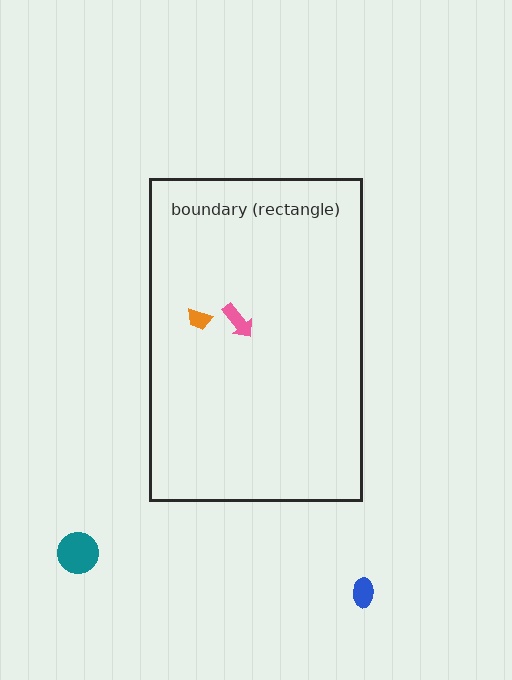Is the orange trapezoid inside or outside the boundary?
Inside.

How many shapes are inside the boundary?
2 inside, 2 outside.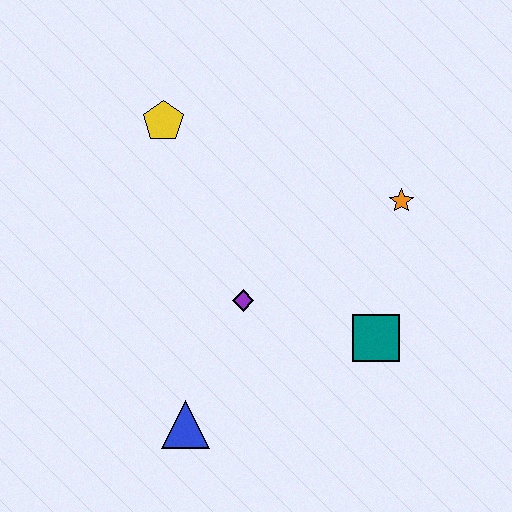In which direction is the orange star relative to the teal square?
The orange star is above the teal square.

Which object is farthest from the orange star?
The blue triangle is farthest from the orange star.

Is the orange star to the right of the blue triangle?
Yes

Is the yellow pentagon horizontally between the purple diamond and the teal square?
No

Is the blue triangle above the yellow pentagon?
No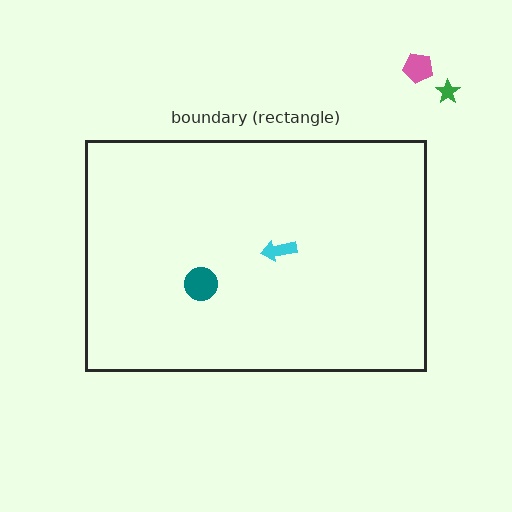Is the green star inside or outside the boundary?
Outside.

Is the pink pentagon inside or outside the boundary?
Outside.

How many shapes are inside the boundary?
2 inside, 2 outside.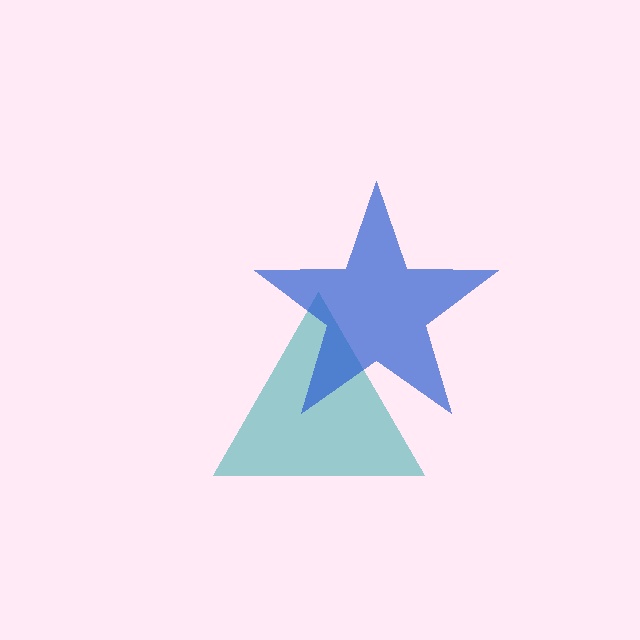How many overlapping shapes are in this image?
There are 2 overlapping shapes in the image.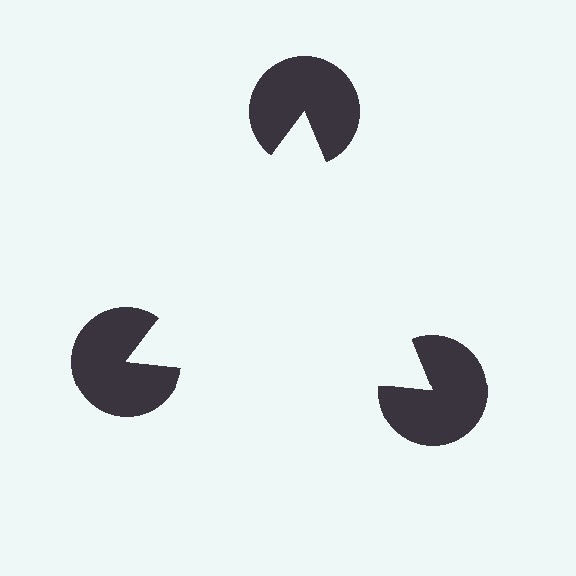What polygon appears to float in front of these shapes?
An illusory triangle — its edges are inferred from the aligned wedge cuts in the pac-man discs, not physically drawn.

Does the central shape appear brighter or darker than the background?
It typically appears slightly brighter than the background, even though no actual brightness change is drawn.